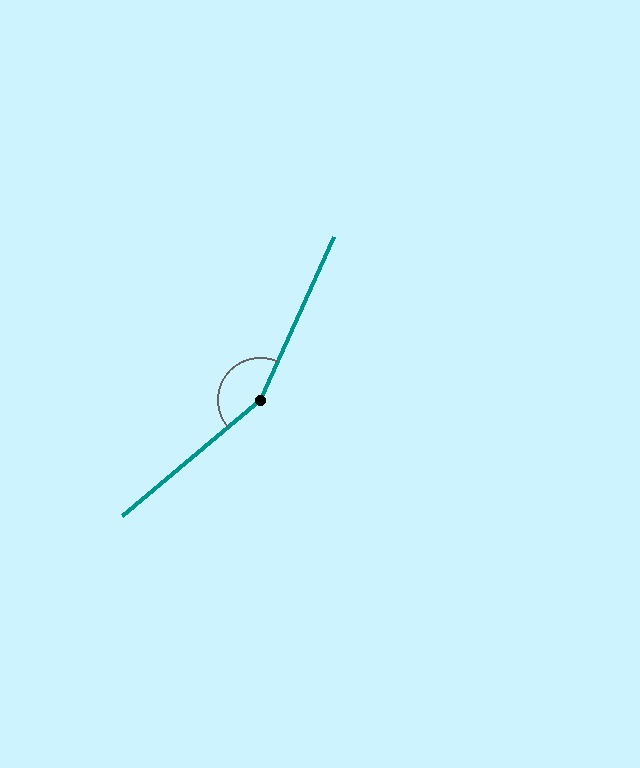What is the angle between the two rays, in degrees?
Approximately 155 degrees.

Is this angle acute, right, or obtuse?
It is obtuse.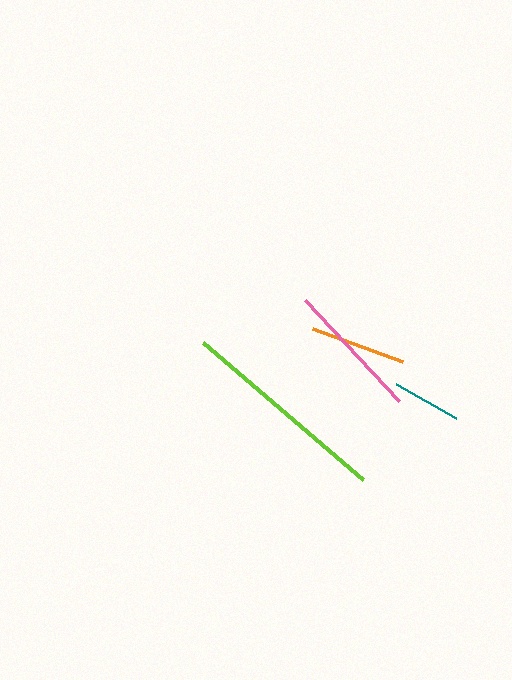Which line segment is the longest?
The lime line is the longest at approximately 211 pixels.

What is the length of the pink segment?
The pink segment is approximately 138 pixels long.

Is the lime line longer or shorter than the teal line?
The lime line is longer than the teal line.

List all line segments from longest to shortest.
From longest to shortest: lime, pink, orange, teal.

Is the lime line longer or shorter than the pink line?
The lime line is longer than the pink line.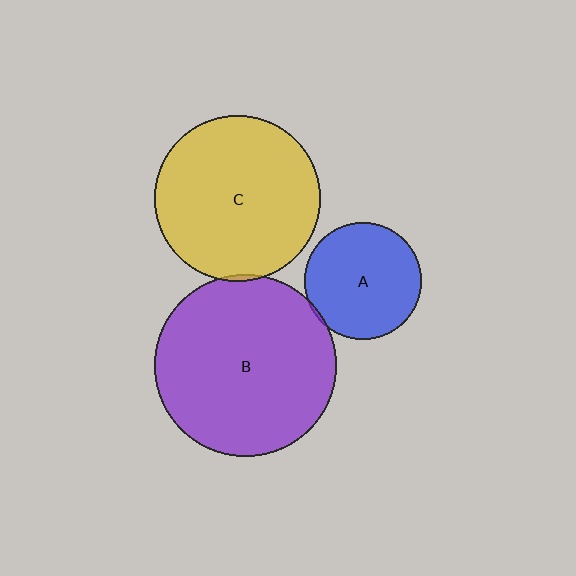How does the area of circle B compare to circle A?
Approximately 2.4 times.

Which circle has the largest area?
Circle B (purple).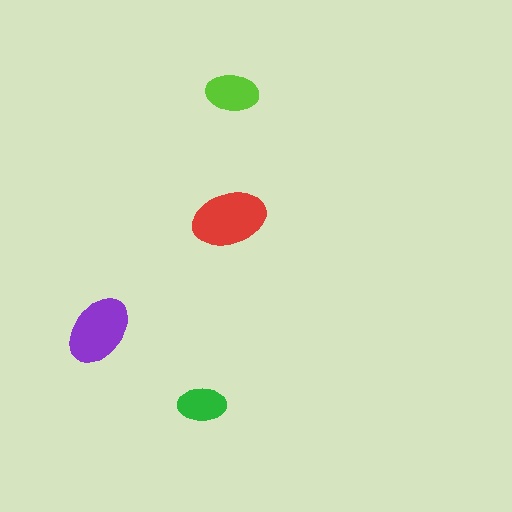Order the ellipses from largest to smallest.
the red one, the purple one, the lime one, the green one.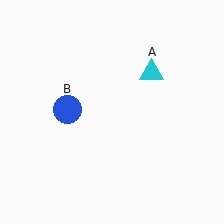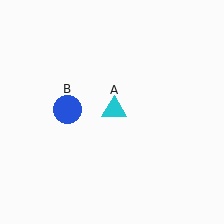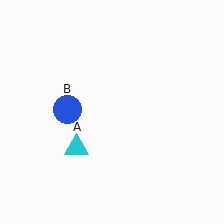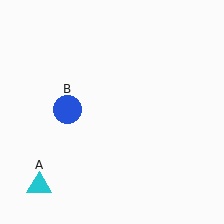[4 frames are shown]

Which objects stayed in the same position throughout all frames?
Blue circle (object B) remained stationary.